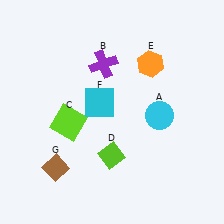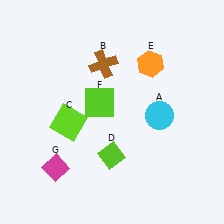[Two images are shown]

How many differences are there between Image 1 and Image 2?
There are 3 differences between the two images.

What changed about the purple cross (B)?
In Image 1, B is purple. In Image 2, it changed to brown.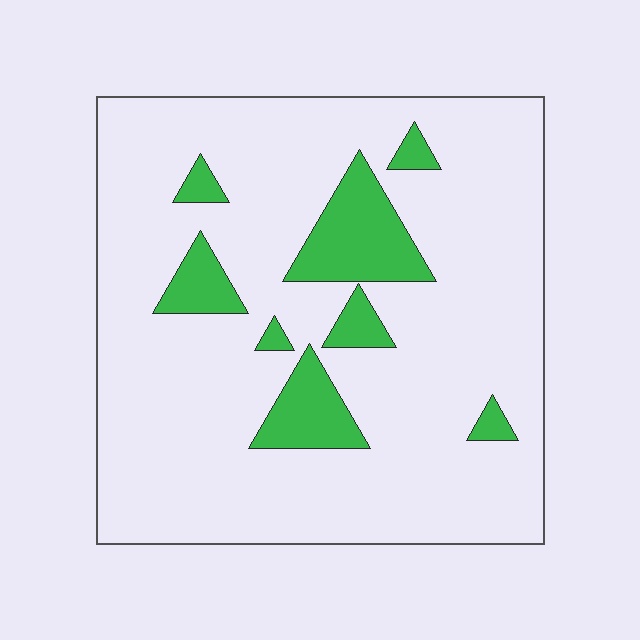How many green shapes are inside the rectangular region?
8.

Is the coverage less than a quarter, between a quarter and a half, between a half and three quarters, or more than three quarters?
Less than a quarter.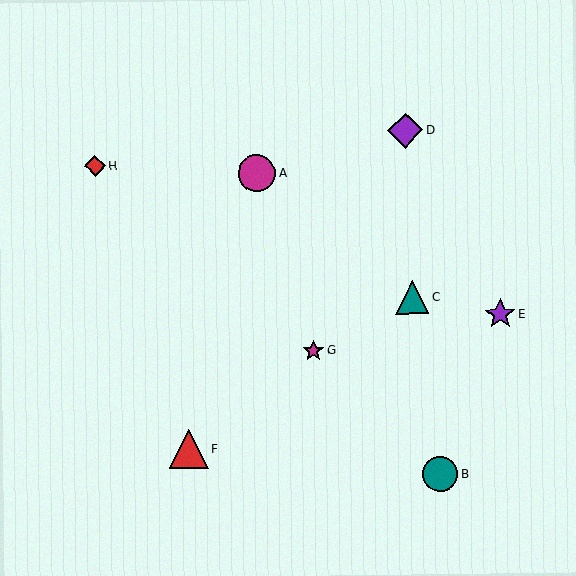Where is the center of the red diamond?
The center of the red diamond is at (95, 166).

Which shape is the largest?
The red triangle (labeled F) is the largest.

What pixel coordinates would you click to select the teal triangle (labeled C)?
Click at (412, 298) to select the teal triangle C.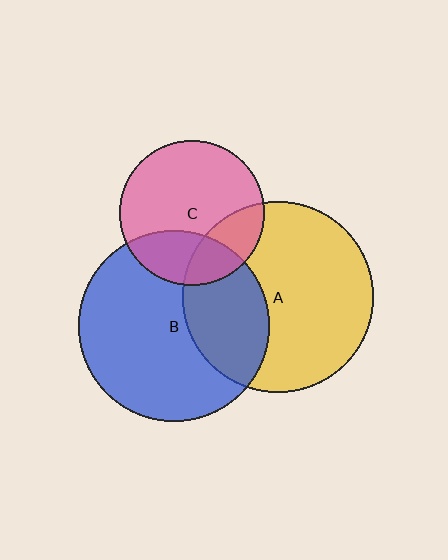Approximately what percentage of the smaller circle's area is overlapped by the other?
Approximately 25%.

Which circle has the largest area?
Circle A (yellow).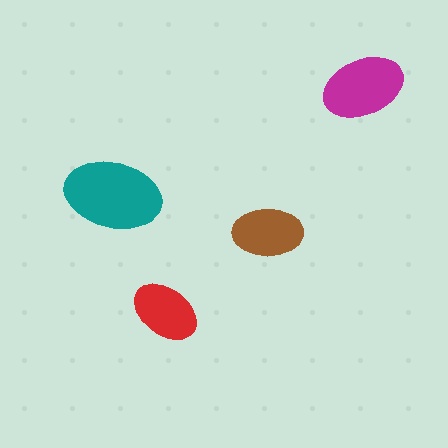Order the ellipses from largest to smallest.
the teal one, the magenta one, the brown one, the red one.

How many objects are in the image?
There are 4 objects in the image.